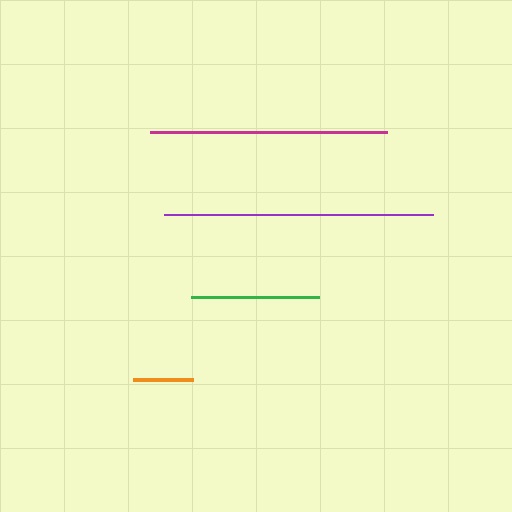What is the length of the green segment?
The green segment is approximately 128 pixels long.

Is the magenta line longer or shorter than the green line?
The magenta line is longer than the green line.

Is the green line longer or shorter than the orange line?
The green line is longer than the orange line.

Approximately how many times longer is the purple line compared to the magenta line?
The purple line is approximately 1.1 times the length of the magenta line.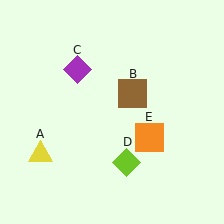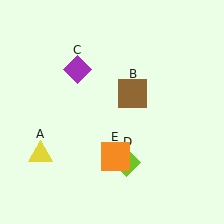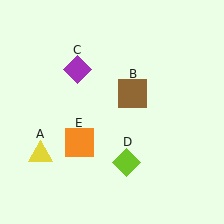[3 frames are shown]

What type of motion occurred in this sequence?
The orange square (object E) rotated clockwise around the center of the scene.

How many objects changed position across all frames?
1 object changed position: orange square (object E).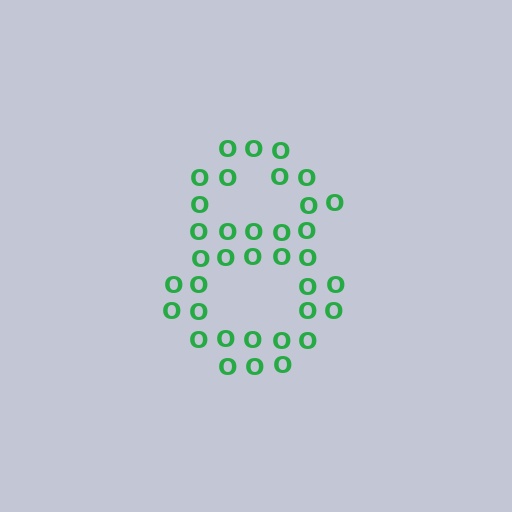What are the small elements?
The small elements are letter O's.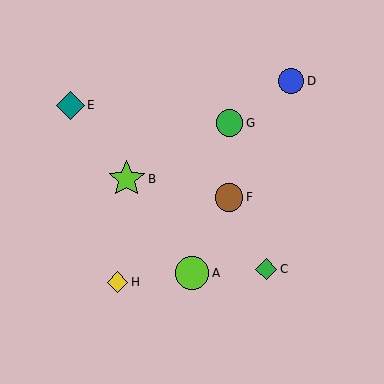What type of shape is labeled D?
Shape D is a blue circle.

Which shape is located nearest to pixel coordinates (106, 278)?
The yellow diamond (labeled H) at (117, 282) is nearest to that location.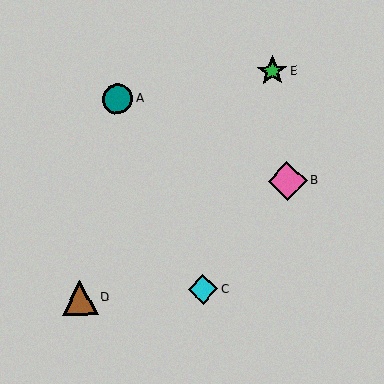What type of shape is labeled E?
Shape E is a green star.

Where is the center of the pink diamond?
The center of the pink diamond is at (288, 181).